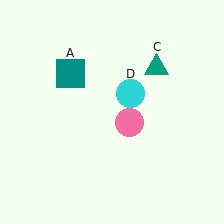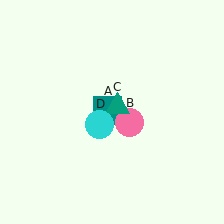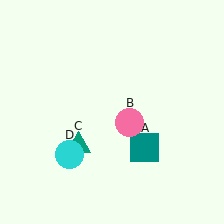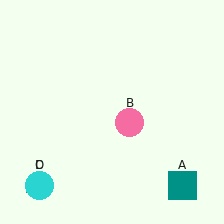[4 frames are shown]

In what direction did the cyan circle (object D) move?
The cyan circle (object D) moved down and to the left.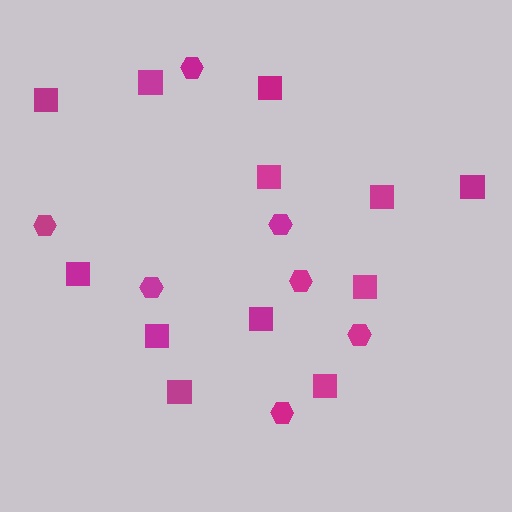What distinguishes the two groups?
There are 2 groups: one group of hexagons (7) and one group of squares (12).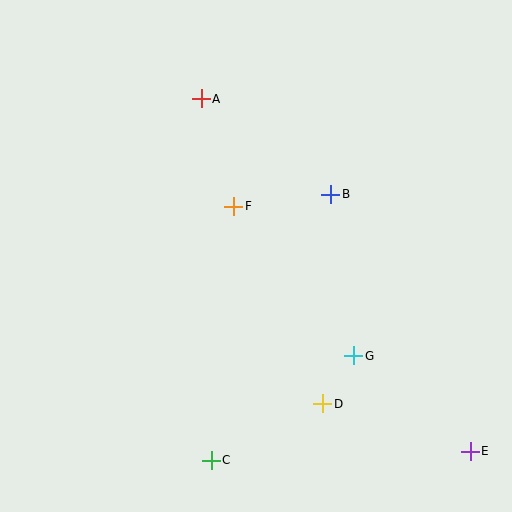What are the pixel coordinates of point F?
Point F is at (234, 206).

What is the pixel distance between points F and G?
The distance between F and G is 192 pixels.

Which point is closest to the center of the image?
Point F at (234, 206) is closest to the center.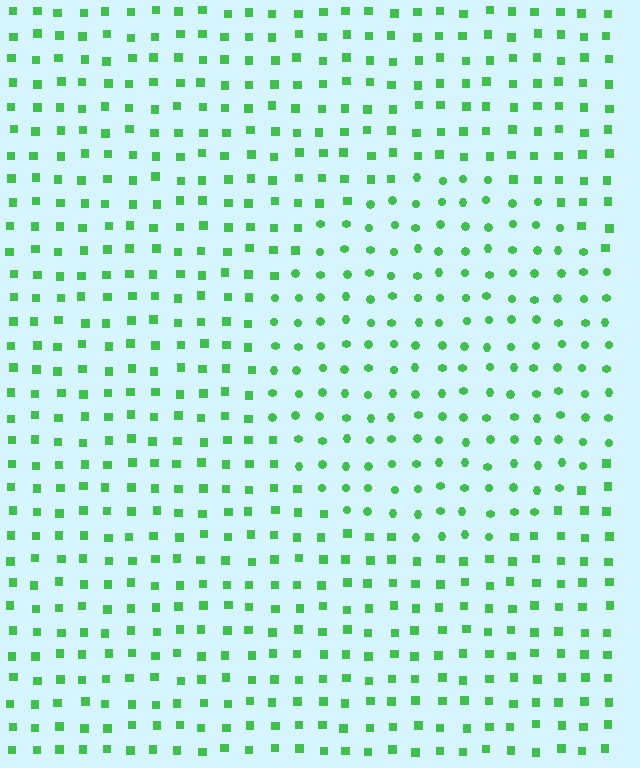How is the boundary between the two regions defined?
The boundary is defined by a change in element shape: circles inside vs. squares outside. All elements share the same color and spacing.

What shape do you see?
I see a circle.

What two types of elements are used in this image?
The image uses circles inside the circle region and squares outside it.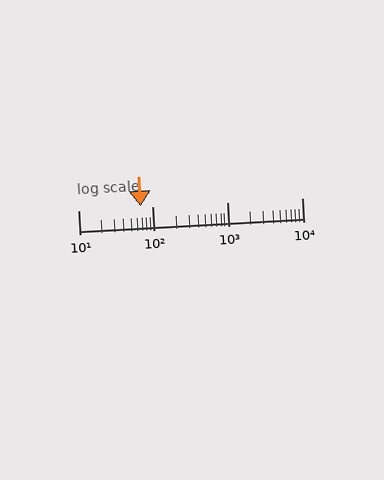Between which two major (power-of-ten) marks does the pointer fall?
The pointer is between 10 and 100.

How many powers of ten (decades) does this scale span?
The scale spans 3 decades, from 10 to 10000.